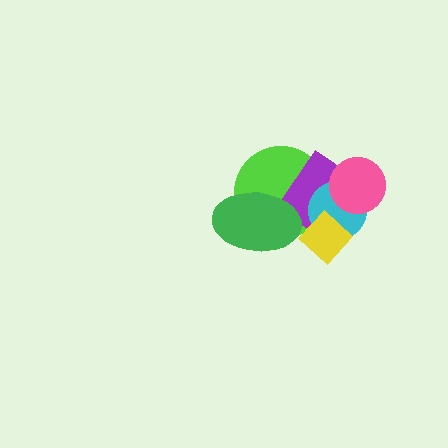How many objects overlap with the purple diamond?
5 objects overlap with the purple diamond.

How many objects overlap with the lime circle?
4 objects overlap with the lime circle.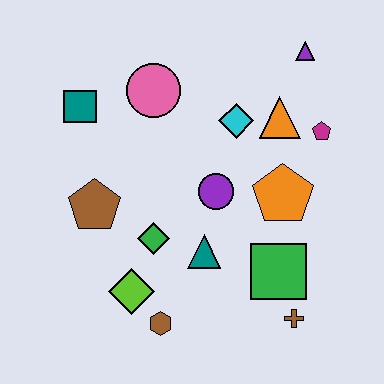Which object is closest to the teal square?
The pink circle is closest to the teal square.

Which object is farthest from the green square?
The teal square is farthest from the green square.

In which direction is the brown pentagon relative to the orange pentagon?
The brown pentagon is to the left of the orange pentagon.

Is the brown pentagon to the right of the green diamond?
No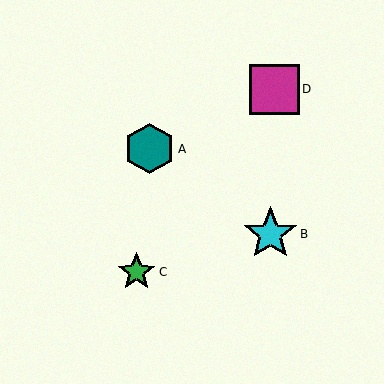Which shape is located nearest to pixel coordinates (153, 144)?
The teal hexagon (labeled A) at (149, 149) is nearest to that location.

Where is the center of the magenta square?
The center of the magenta square is at (274, 89).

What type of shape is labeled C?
Shape C is a green star.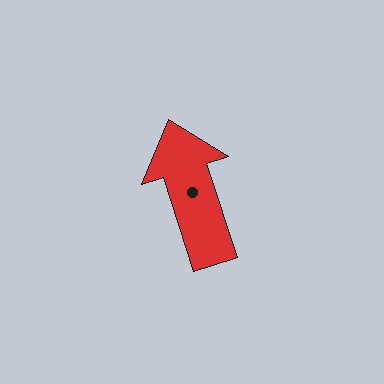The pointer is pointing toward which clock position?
Roughly 11 o'clock.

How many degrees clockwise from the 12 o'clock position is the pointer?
Approximately 342 degrees.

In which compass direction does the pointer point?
North.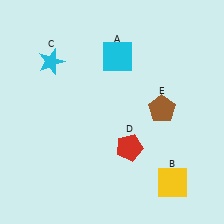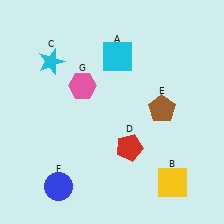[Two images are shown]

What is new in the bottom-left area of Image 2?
A blue circle (F) was added in the bottom-left area of Image 2.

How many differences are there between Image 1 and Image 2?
There are 2 differences between the two images.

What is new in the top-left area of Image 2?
A pink hexagon (G) was added in the top-left area of Image 2.